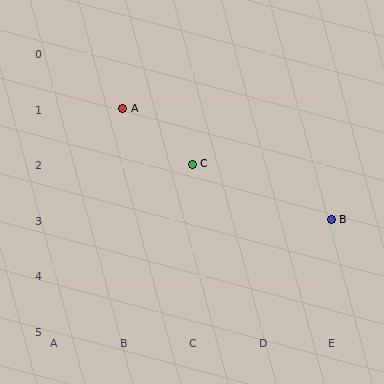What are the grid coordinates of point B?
Point B is at grid coordinates (E, 3).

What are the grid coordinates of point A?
Point A is at grid coordinates (B, 1).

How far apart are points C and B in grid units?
Points C and B are 2 columns and 1 row apart (about 2.2 grid units diagonally).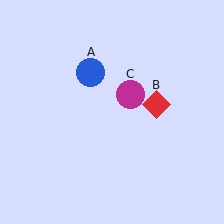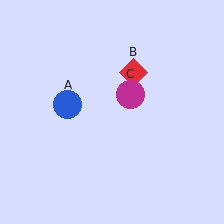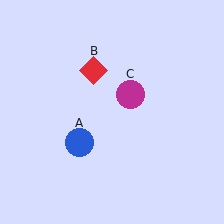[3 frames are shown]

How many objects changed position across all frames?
2 objects changed position: blue circle (object A), red diamond (object B).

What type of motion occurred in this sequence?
The blue circle (object A), red diamond (object B) rotated counterclockwise around the center of the scene.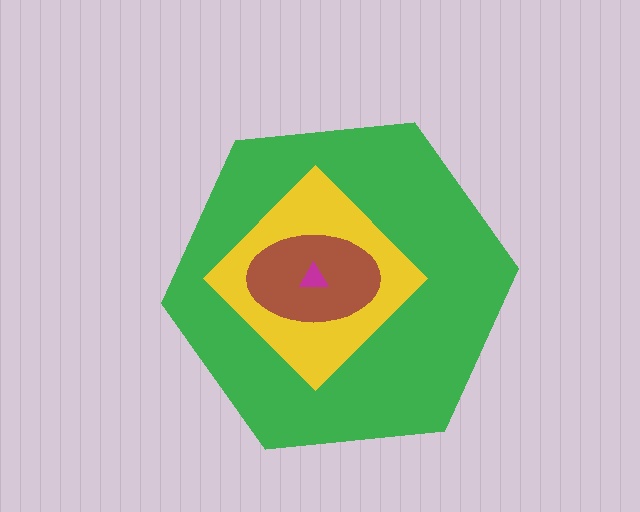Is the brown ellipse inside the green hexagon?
Yes.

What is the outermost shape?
The green hexagon.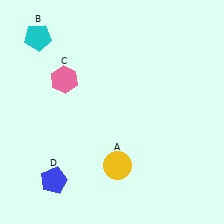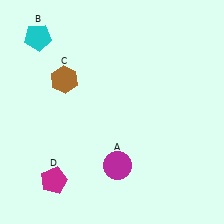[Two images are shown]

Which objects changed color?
A changed from yellow to magenta. C changed from pink to brown. D changed from blue to magenta.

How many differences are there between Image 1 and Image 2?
There are 3 differences between the two images.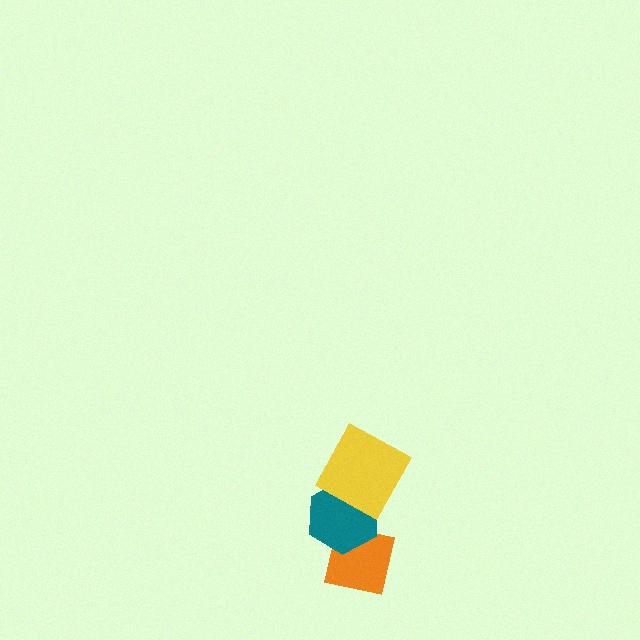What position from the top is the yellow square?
The yellow square is 1st from the top.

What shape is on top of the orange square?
The teal hexagon is on top of the orange square.